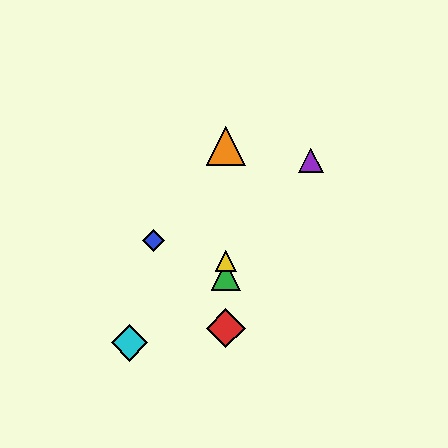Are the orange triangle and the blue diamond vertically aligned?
No, the orange triangle is at x≈226 and the blue diamond is at x≈154.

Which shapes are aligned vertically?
The red diamond, the green triangle, the yellow triangle, the orange triangle are aligned vertically.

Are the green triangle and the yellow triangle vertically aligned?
Yes, both are at x≈226.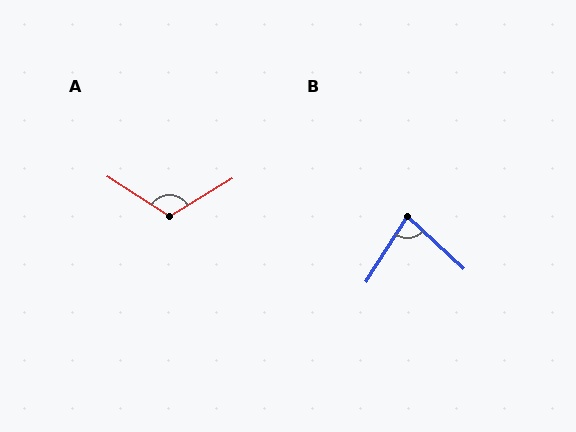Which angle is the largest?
A, at approximately 116 degrees.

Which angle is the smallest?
B, at approximately 79 degrees.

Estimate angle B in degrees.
Approximately 79 degrees.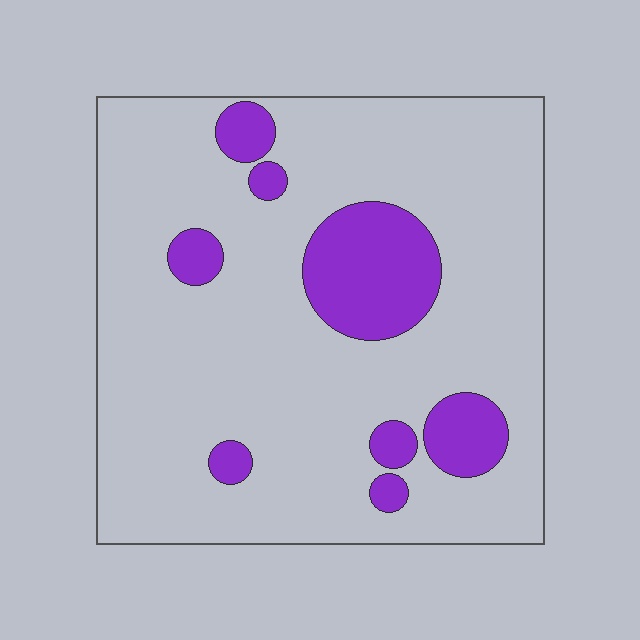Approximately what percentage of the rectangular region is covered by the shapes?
Approximately 15%.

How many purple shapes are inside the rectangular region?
8.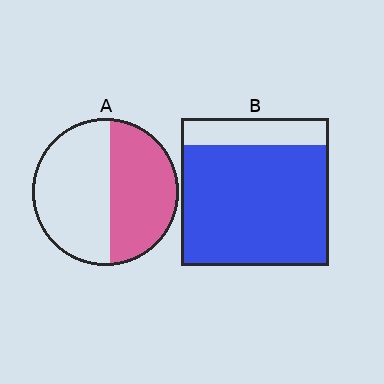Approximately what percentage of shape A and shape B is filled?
A is approximately 45% and B is approximately 80%.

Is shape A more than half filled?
Roughly half.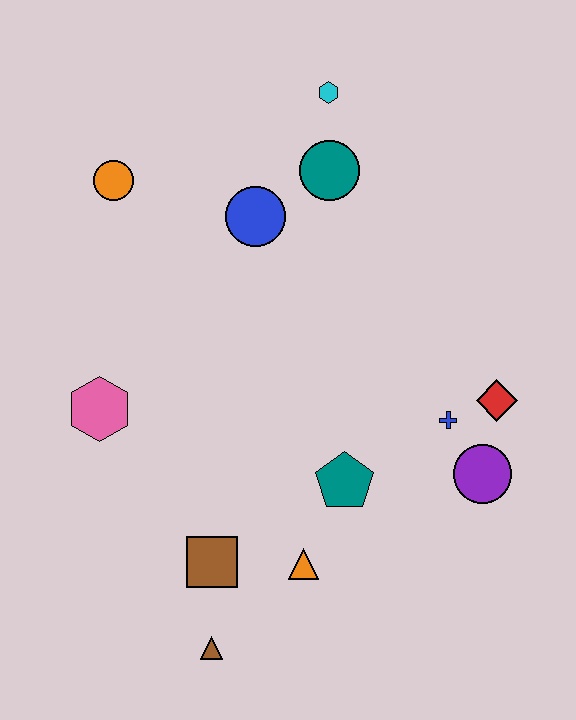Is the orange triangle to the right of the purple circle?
No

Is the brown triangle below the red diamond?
Yes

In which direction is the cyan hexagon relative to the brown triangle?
The cyan hexagon is above the brown triangle.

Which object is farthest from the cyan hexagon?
The brown triangle is farthest from the cyan hexagon.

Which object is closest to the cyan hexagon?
The teal circle is closest to the cyan hexagon.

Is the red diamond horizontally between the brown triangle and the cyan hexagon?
No